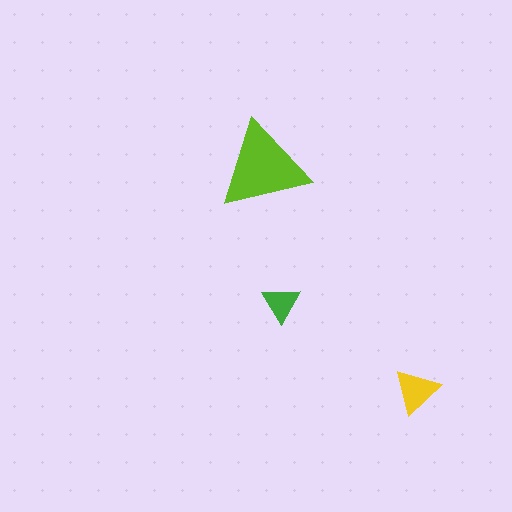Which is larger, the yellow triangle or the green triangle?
The yellow one.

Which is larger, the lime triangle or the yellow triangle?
The lime one.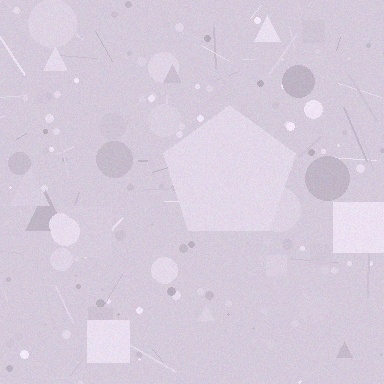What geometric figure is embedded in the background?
A pentagon is embedded in the background.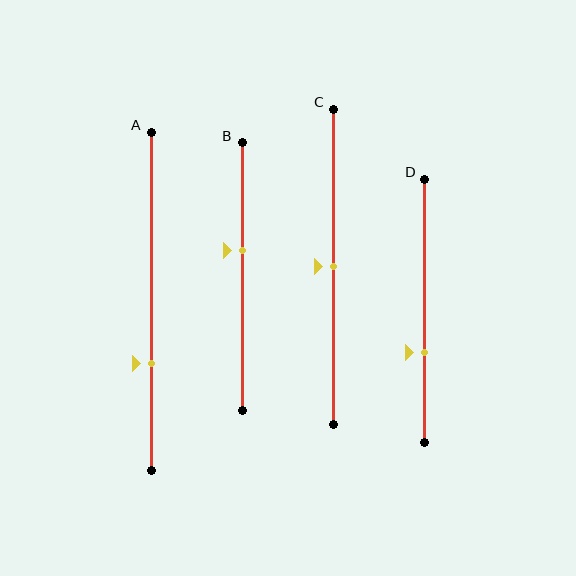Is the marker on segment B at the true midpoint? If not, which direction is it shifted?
No, the marker on segment B is shifted upward by about 10% of the segment length.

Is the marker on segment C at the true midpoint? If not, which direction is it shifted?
Yes, the marker on segment C is at the true midpoint.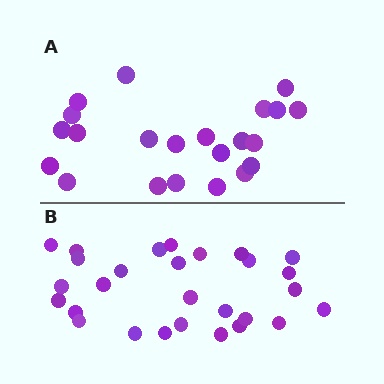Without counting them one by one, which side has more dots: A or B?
Region B (the bottom region) has more dots.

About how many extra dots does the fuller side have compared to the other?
Region B has about 6 more dots than region A.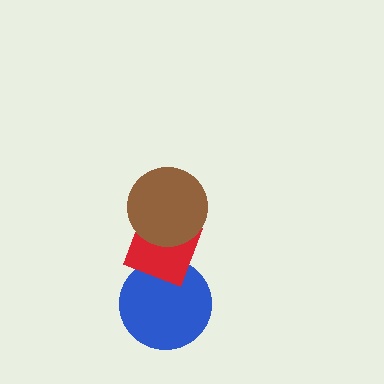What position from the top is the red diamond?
The red diamond is 2nd from the top.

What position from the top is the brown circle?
The brown circle is 1st from the top.